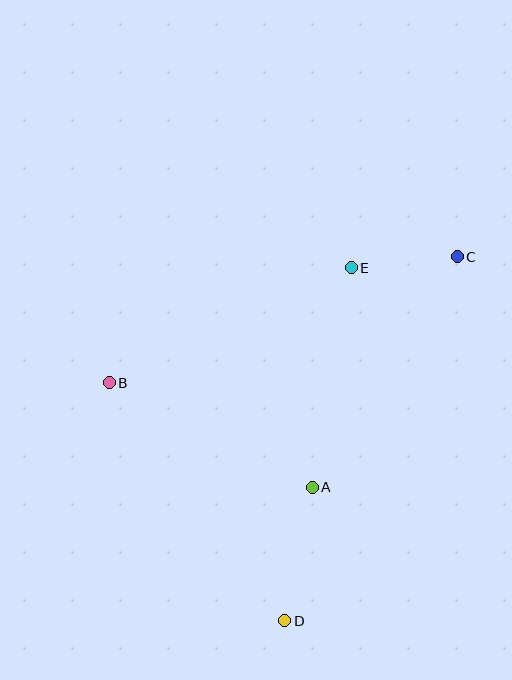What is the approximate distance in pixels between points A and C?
The distance between A and C is approximately 273 pixels.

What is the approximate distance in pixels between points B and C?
The distance between B and C is approximately 370 pixels.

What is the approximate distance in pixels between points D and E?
The distance between D and E is approximately 359 pixels.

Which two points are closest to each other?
Points C and E are closest to each other.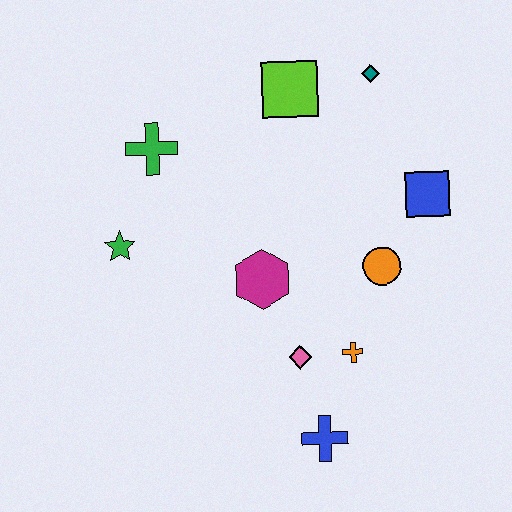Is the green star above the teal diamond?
No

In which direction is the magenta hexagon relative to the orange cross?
The magenta hexagon is to the left of the orange cross.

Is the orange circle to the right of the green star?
Yes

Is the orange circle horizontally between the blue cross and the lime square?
No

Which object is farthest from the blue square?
The green star is farthest from the blue square.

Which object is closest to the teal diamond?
The lime square is closest to the teal diamond.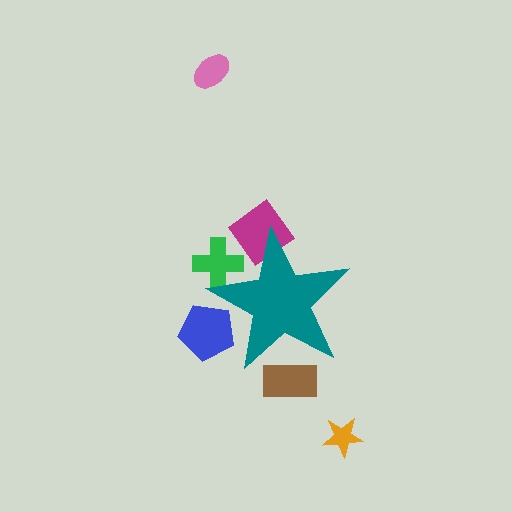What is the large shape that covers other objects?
A teal star.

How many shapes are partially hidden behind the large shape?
4 shapes are partially hidden.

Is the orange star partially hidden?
No, the orange star is fully visible.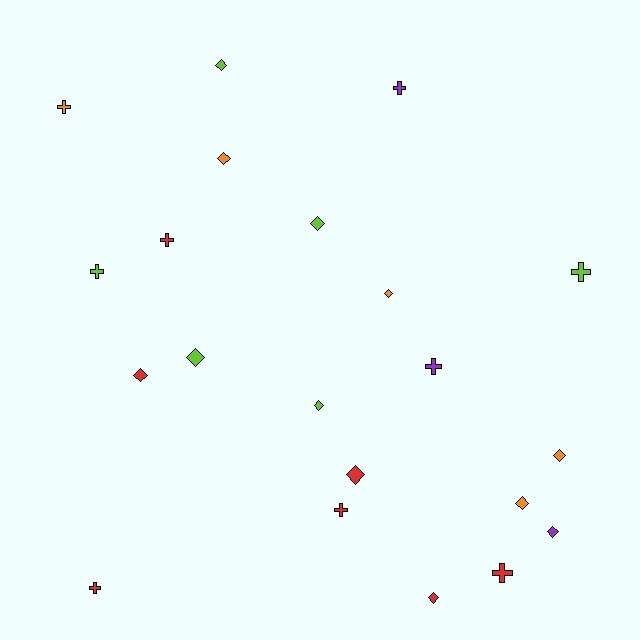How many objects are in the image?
There are 21 objects.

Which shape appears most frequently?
Diamond, with 12 objects.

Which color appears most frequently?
Red, with 7 objects.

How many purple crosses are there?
There are 2 purple crosses.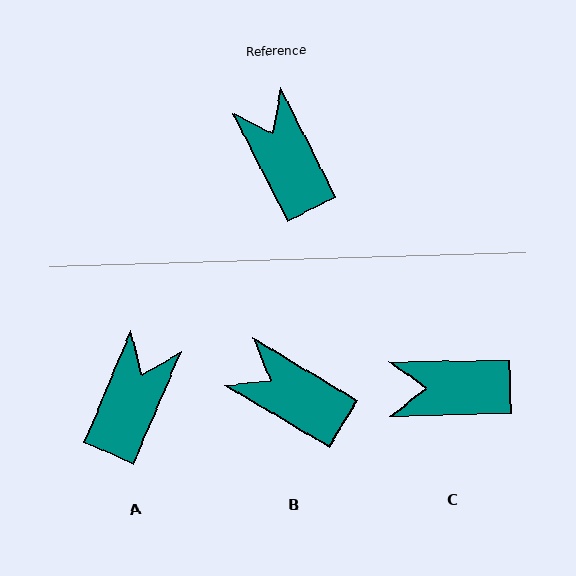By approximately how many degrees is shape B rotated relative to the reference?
Approximately 32 degrees counter-clockwise.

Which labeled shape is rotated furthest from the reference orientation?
C, about 64 degrees away.